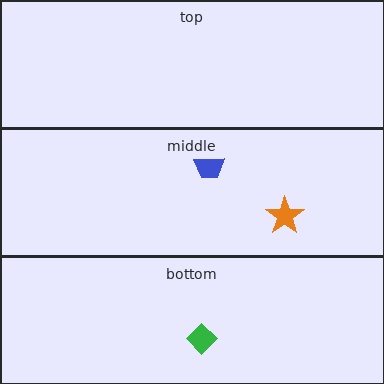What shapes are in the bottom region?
The green diamond.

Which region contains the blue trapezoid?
The middle region.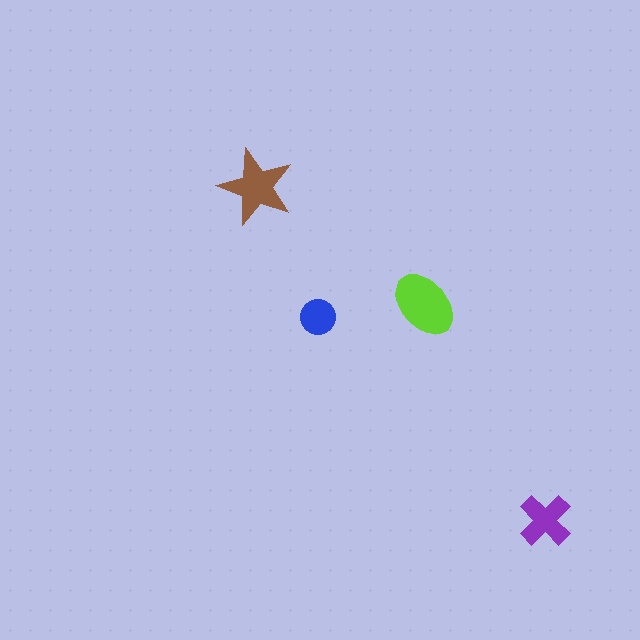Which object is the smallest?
The blue circle.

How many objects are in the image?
There are 4 objects in the image.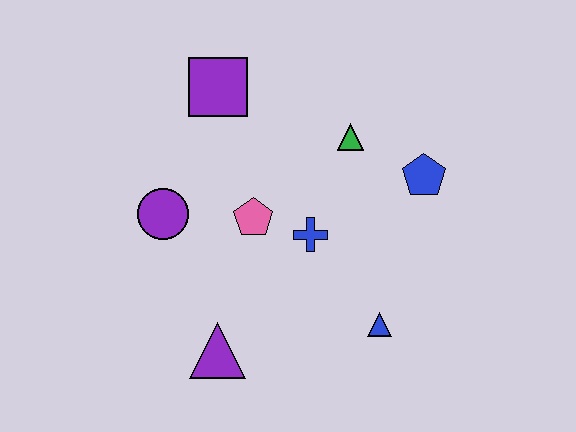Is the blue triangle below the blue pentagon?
Yes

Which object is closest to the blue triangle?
The blue cross is closest to the blue triangle.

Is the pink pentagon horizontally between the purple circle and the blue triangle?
Yes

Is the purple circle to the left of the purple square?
Yes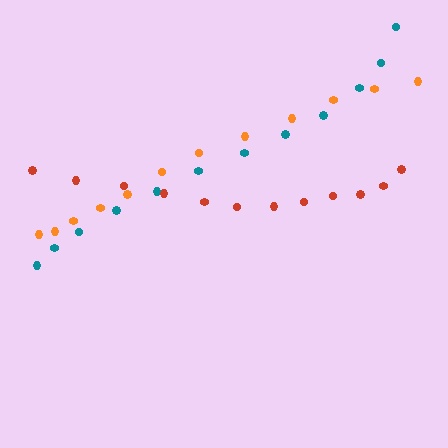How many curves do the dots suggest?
There are 3 distinct paths.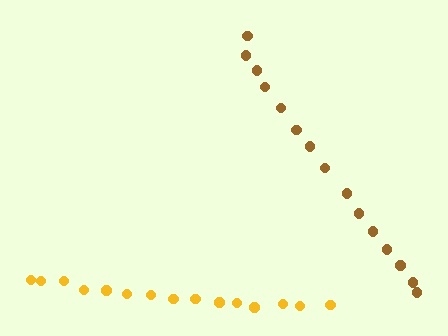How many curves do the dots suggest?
There are 2 distinct paths.